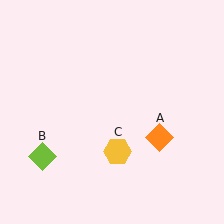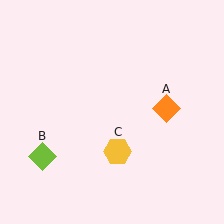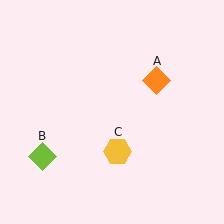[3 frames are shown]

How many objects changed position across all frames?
1 object changed position: orange diamond (object A).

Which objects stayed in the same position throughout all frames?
Lime diamond (object B) and yellow hexagon (object C) remained stationary.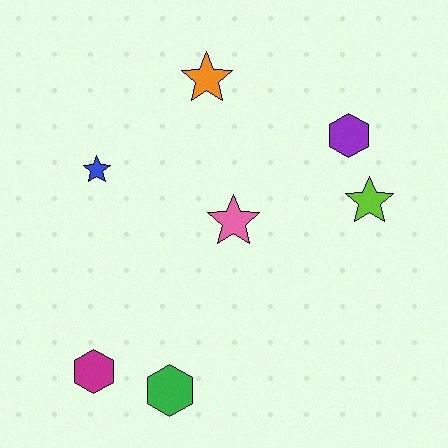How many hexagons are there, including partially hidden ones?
There are 3 hexagons.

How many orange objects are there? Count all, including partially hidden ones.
There is 1 orange object.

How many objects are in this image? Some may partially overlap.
There are 7 objects.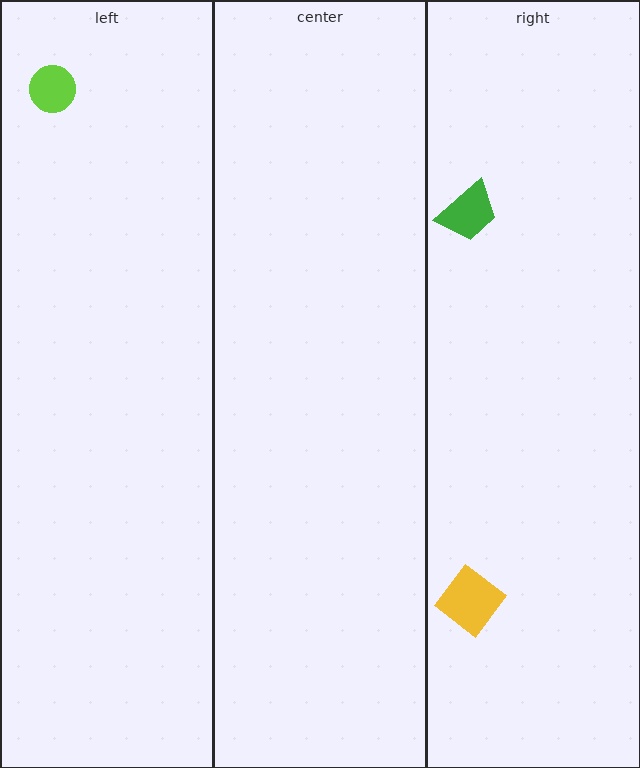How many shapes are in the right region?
2.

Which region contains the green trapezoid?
The right region.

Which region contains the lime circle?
The left region.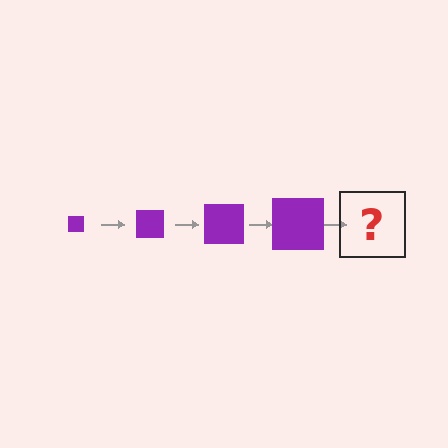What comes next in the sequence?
The next element should be a purple square, larger than the previous one.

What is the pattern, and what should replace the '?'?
The pattern is that the square gets progressively larger each step. The '?' should be a purple square, larger than the previous one.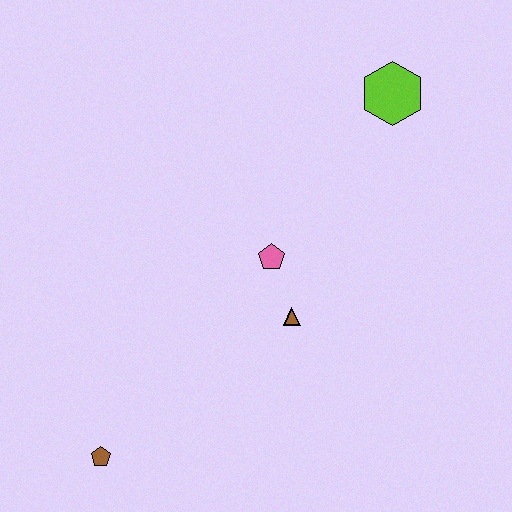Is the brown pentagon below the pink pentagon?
Yes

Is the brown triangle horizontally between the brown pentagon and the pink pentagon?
No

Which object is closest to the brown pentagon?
The brown triangle is closest to the brown pentagon.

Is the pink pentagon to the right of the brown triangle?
No